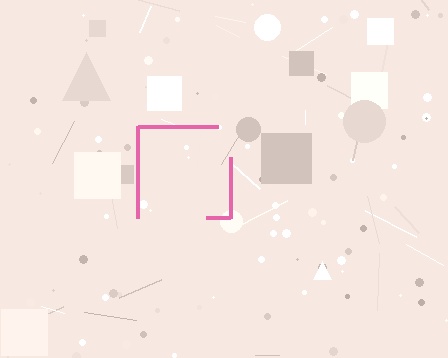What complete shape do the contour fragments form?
The contour fragments form a square.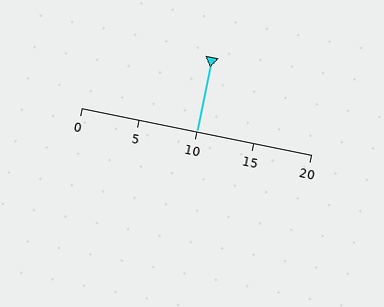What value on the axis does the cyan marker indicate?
The marker indicates approximately 10.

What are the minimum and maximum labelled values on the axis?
The axis runs from 0 to 20.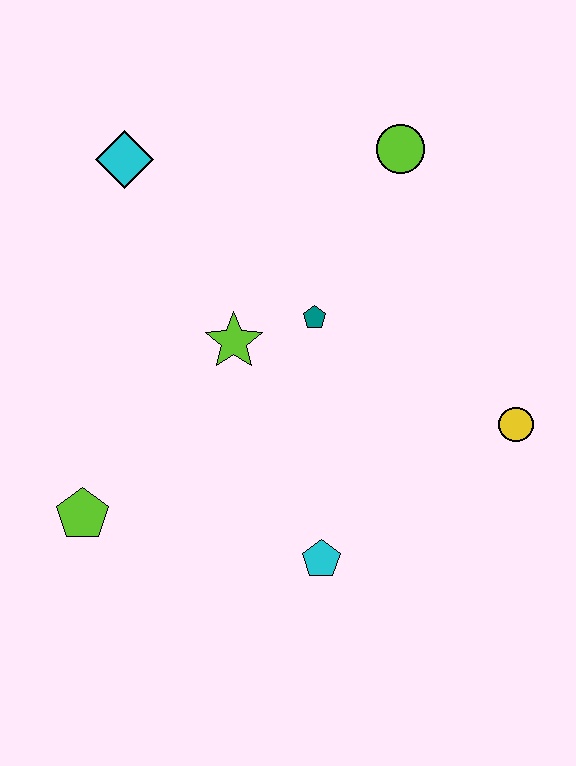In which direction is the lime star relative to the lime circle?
The lime star is below the lime circle.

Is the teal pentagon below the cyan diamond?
Yes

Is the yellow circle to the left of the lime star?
No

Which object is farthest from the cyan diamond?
The yellow circle is farthest from the cyan diamond.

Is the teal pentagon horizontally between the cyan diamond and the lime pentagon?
No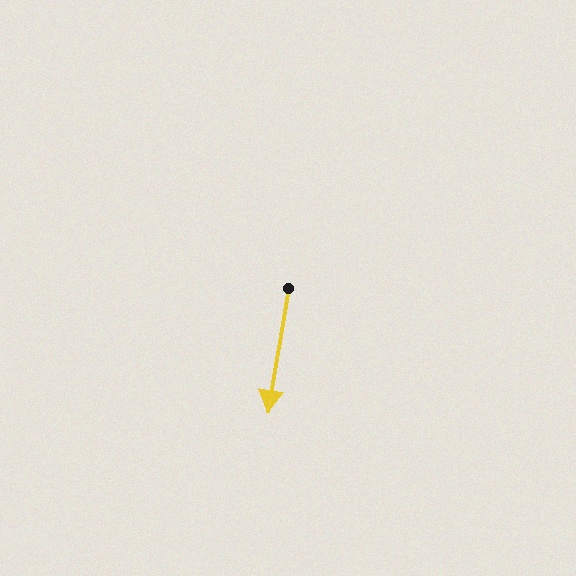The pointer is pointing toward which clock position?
Roughly 6 o'clock.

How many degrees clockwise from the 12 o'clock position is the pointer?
Approximately 189 degrees.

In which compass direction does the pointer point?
South.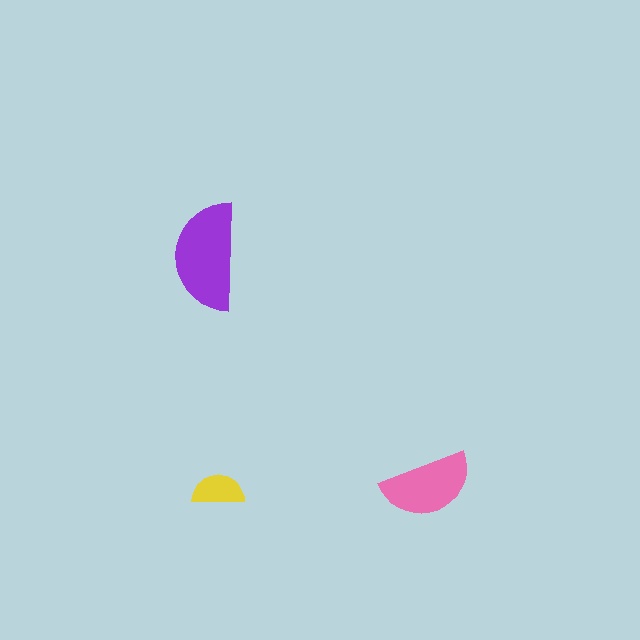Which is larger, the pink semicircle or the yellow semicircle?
The pink one.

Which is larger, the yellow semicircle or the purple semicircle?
The purple one.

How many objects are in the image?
There are 3 objects in the image.